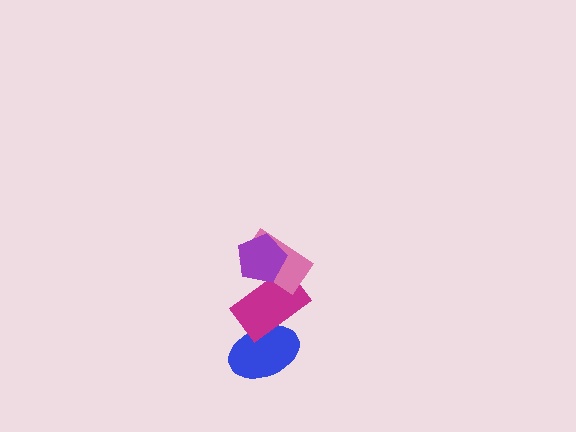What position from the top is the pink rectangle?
The pink rectangle is 2nd from the top.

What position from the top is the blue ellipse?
The blue ellipse is 4th from the top.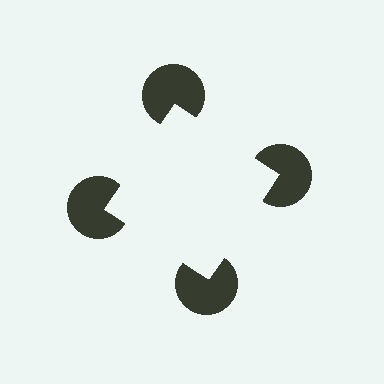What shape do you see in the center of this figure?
An illusory square — its edges are inferred from the aligned wedge cuts in the pac-man discs, not physically drawn.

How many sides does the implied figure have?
4 sides.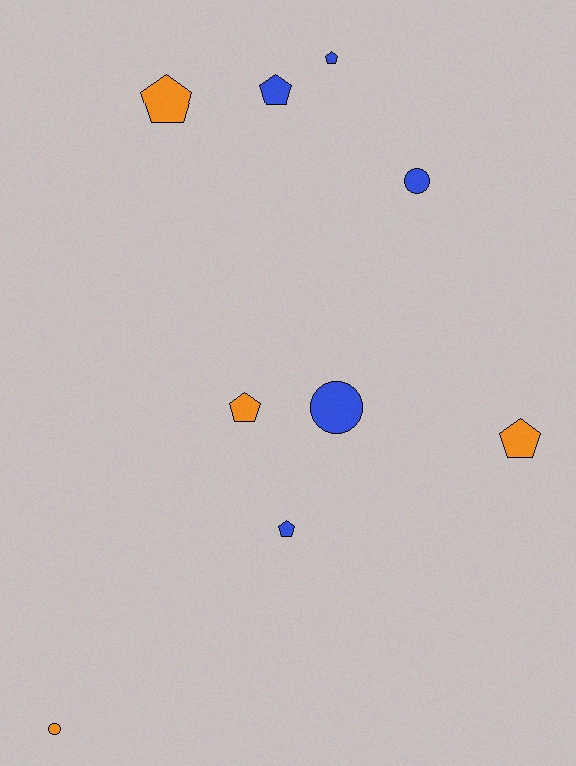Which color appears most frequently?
Blue, with 5 objects.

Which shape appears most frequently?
Pentagon, with 6 objects.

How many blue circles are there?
There are 2 blue circles.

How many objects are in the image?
There are 9 objects.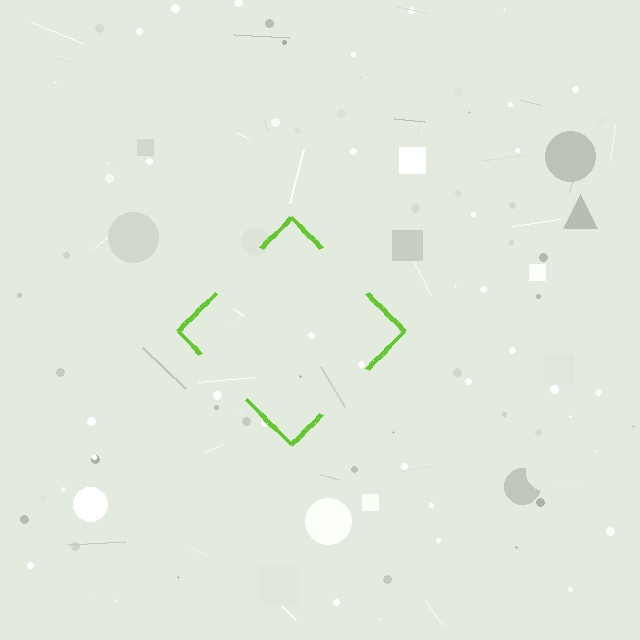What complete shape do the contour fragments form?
The contour fragments form a diamond.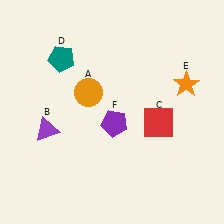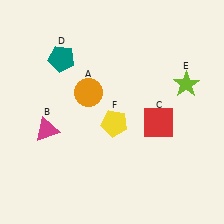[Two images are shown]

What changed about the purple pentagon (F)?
In Image 1, F is purple. In Image 2, it changed to yellow.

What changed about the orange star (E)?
In Image 1, E is orange. In Image 2, it changed to lime.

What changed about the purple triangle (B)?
In Image 1, B is purple. In Image 2, it changed to magenta.